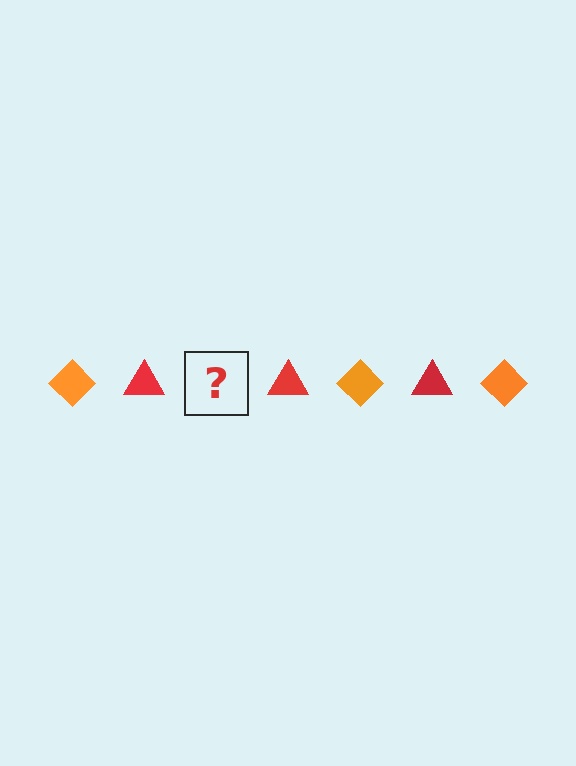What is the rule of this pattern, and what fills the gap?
The rule is that the pattern alternates between orange diamond and red triangle. The gap should be filled with an orange diamond.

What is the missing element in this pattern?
The missing element is an orange diamond.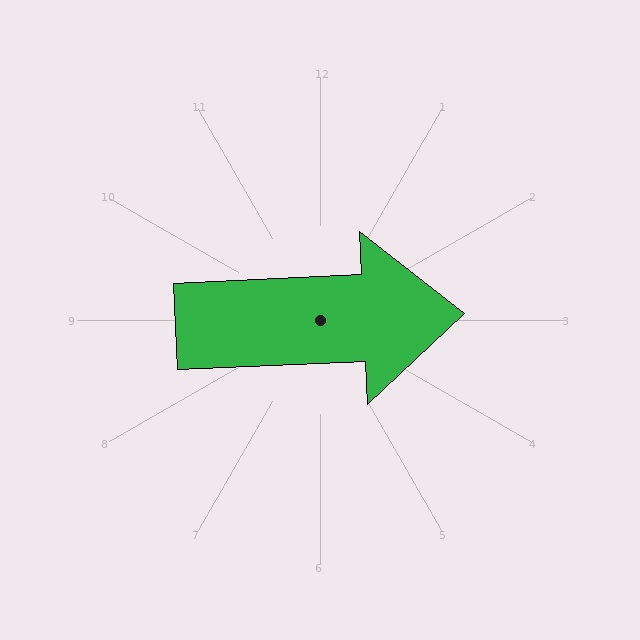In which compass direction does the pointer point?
East.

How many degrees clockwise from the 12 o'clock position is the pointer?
Approximately 87 degrees.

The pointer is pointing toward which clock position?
Roughly 3 o'clock.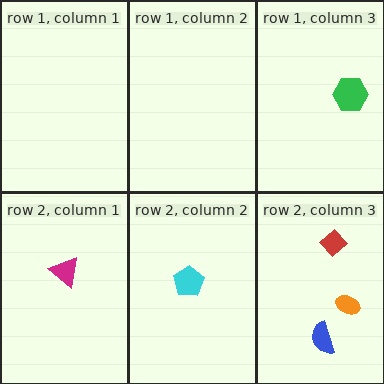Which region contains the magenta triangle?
The row 2, column 1 region.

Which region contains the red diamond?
The row 2, column 3 region.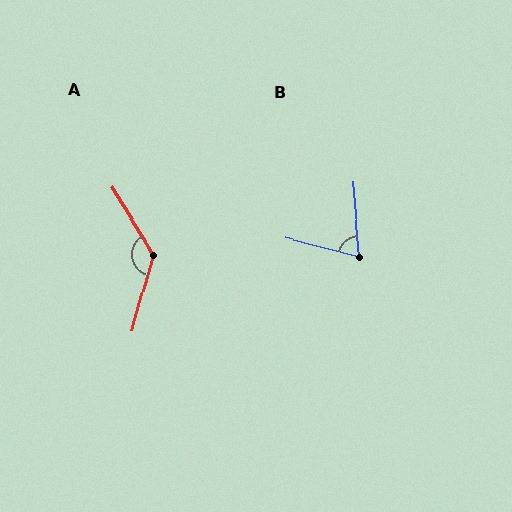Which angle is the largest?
A, at approximately 133 degrees.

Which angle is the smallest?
B, at approximately 71 degrees.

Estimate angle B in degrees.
Approximately 71 degrees.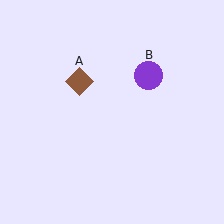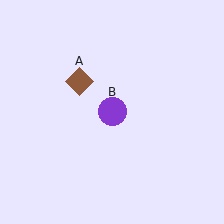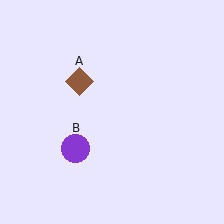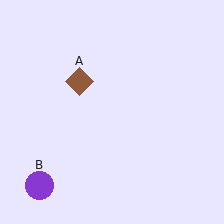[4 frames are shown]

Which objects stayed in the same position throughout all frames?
Brown diamond (object A) remained stationary.